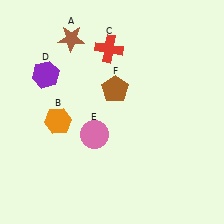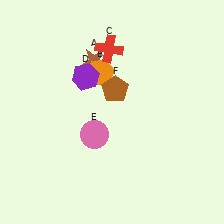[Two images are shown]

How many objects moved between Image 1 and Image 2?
3 objects moved between the two images.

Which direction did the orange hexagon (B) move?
The orange hexagon (B) moved up.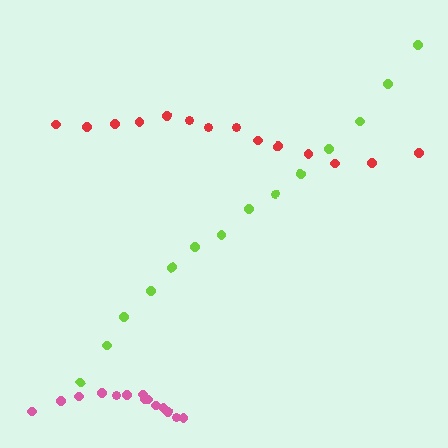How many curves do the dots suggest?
There are 3 distinct paths.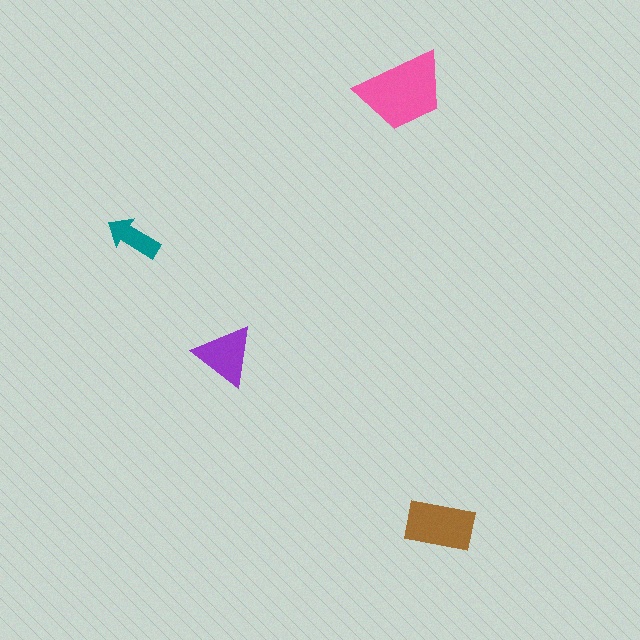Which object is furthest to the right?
The brown rectangle is rightmost.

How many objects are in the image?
There are 4 objects in the image.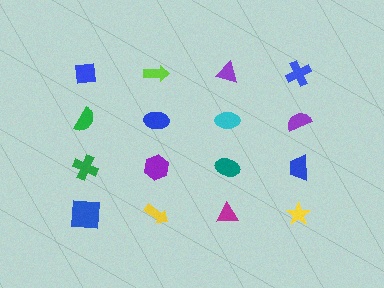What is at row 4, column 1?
A blue square.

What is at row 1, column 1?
A blue square.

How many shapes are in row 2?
4 shapes.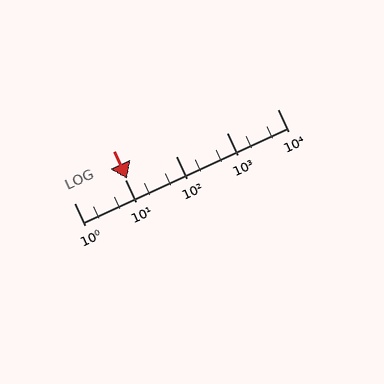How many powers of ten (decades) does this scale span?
The scale spans 4 decades, from 1 to 10000.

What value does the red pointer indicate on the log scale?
The pointer indicates approximately 11.